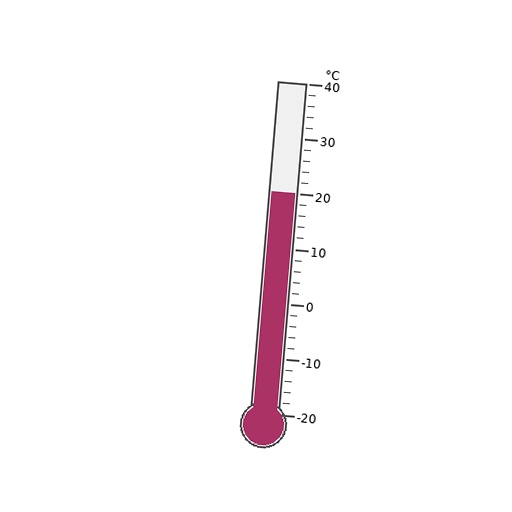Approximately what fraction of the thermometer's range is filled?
The thermometer is filled to approximately 65% of its range.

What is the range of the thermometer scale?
The thermometer scale ranges from -20°C to 40°C.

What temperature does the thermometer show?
The thermometer shows approximately 20°C.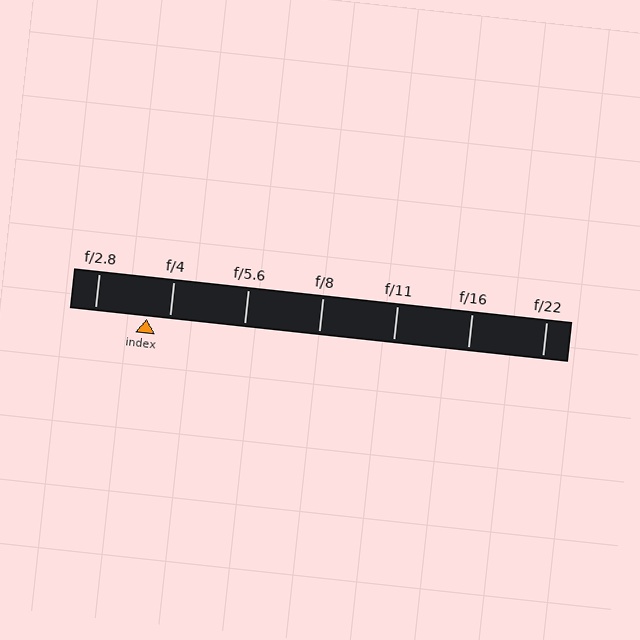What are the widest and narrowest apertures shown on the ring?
The widest aperture shown is f/2.8 and the narrowest is f/22.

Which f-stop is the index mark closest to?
The index mark is closest to f/4.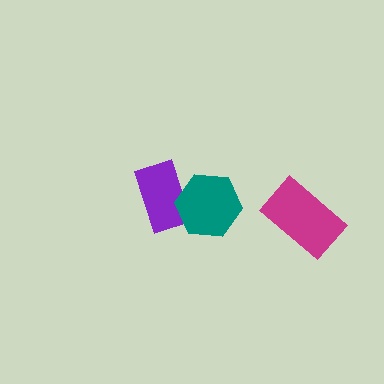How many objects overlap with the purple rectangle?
1 object overlaps with the purple rectangle.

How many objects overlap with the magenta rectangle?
0 objects overlap with the magenta rectangle.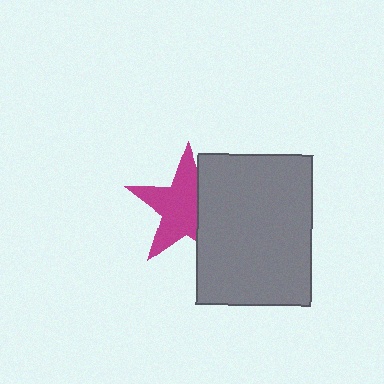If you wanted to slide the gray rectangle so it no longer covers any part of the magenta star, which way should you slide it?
Slide it right — that is the most direct way to separate the two shapes.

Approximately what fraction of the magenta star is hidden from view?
Roughly 34% of the magenta star is hidden behind the gray rectangle.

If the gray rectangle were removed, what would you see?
You would see the complete magenta star.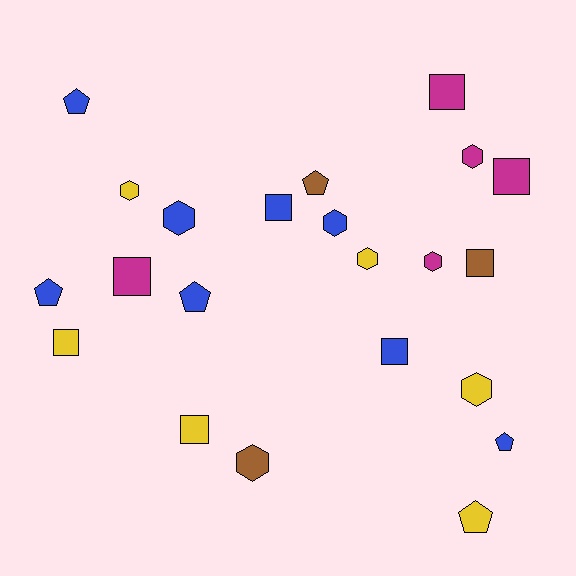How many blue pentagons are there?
There are 4 blue pentagons.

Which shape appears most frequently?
Square, with 8 objects.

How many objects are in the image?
There are 22 objects.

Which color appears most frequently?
Blue, with 8 objects.